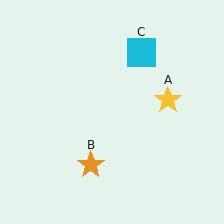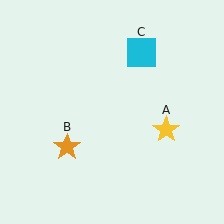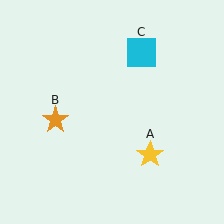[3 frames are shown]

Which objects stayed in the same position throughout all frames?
Cyan square (object C) remained stationary.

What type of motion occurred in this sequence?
The yellow star (object A), orange star (object B) rotated clockwise around the center of the scene.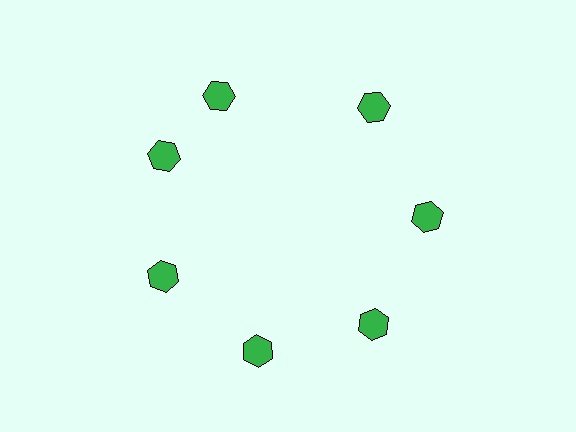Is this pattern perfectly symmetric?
No. The 7 green hexagons are arranged in a ring, but one element near the 12 o'clock position is rotated out of alignment along the ring, breaking the 7-fold rotational symmetry.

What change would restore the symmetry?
The symmetry would be restored by rotating it back into even spacing with its neighbors so that all 7 hexagons sit at equal angles and equal distance from the center.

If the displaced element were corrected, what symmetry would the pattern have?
It would have 7-fold rotational symmetry — the pattern would map onto itself every 51 degrees.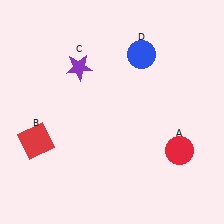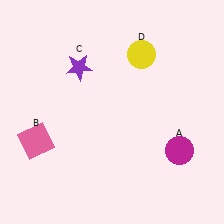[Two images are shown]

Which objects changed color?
A changed from red to magenta. B changed from red to pink. D changed from blue to yellow.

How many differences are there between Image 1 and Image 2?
There are 3 differences between the two images.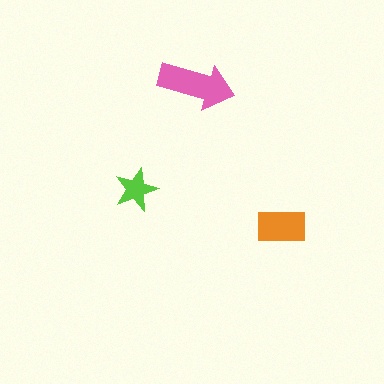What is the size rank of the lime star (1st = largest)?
3rd.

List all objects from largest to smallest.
The pink arrow, the orange rectangle, the lime star.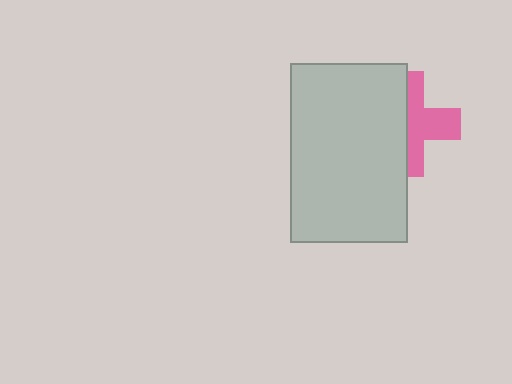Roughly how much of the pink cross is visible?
About half of it is visible (roughly 51%).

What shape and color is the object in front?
The object in front is a light gray rectangle.